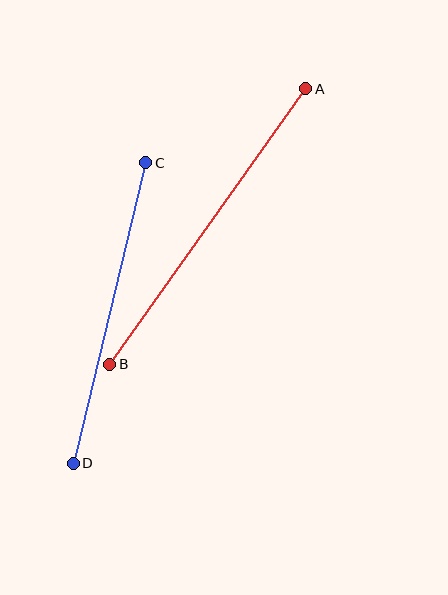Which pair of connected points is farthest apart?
Points A and B are farthest apart.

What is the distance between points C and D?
The distance is approximately 309 pixels.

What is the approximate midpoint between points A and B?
The midpoint is at approximately (208, 227) pixels.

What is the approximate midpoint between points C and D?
The midpoint is at approximately (110, 313) pixels.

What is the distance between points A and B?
The distance is approximately 338 pixels.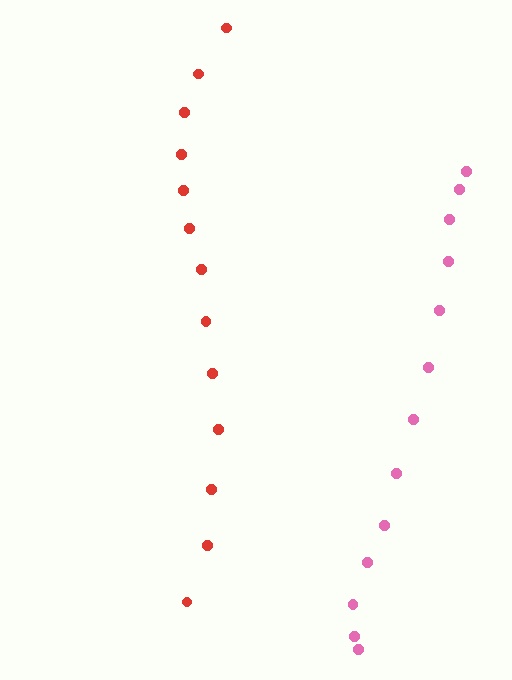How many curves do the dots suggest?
There are 2 distinct paths.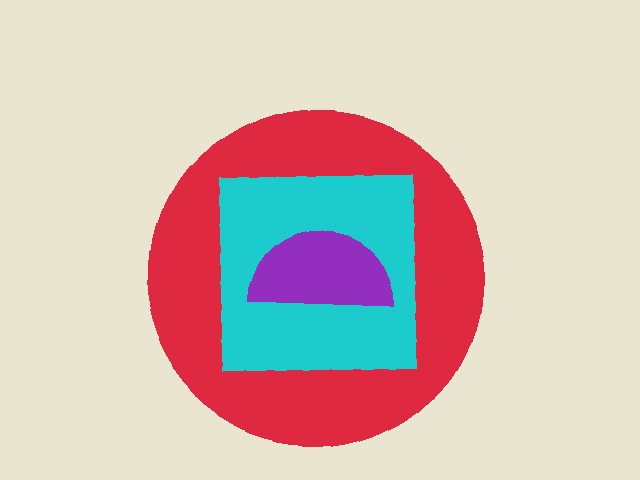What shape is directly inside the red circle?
The cyan square.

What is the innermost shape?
The purple semicircle.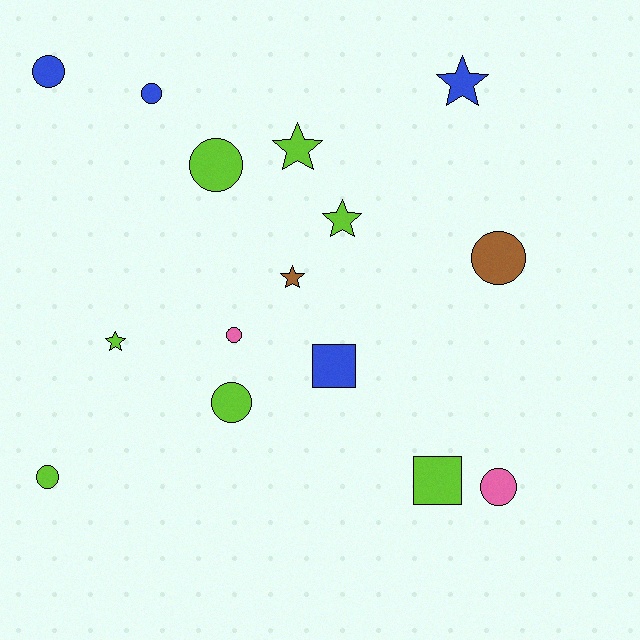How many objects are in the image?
There are 15 objects.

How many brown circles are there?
There is 1 brown circle.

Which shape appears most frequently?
Circle, with 8 objects.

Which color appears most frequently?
Lime, with 7 objects.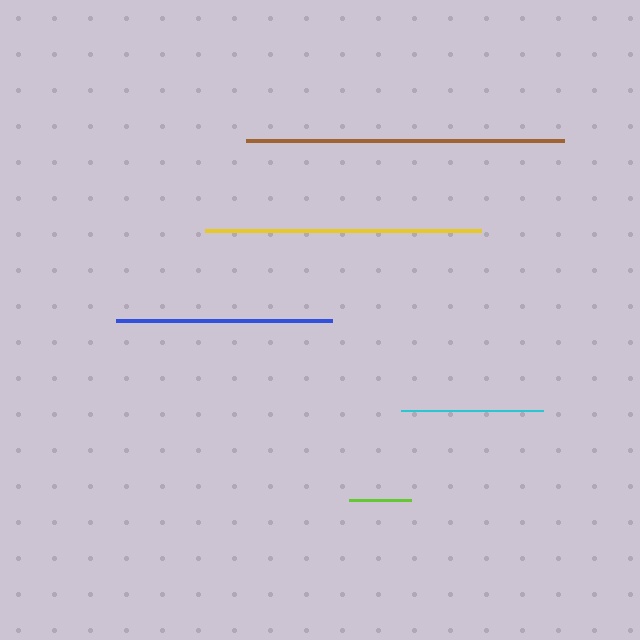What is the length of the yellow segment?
The yellow segment is approximately 277 pixels long.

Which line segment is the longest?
The brown line is the longest at approximately 318 pixels.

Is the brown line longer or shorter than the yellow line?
The brown line is longer than the yellow line.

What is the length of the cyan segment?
The cyan segment is approximately 143 pixels long.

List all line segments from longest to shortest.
From longest to shortest: brown, yellow, blue, cyan, lime.